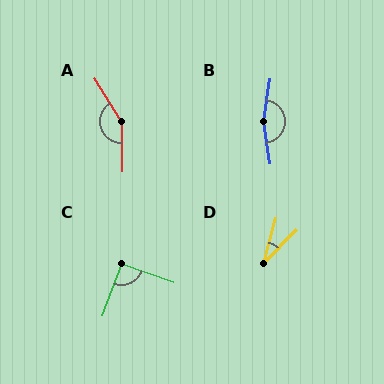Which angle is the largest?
B, at approximately 162 degrees.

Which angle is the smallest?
D, at approximately 29 degrees.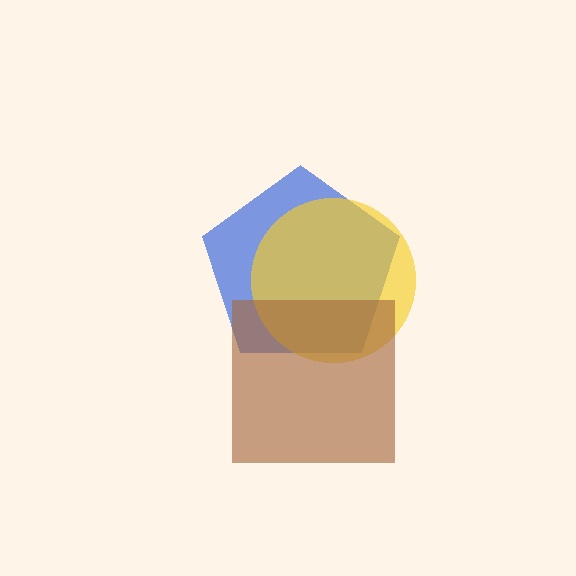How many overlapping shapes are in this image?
There are 3 overlapping shapes in the image.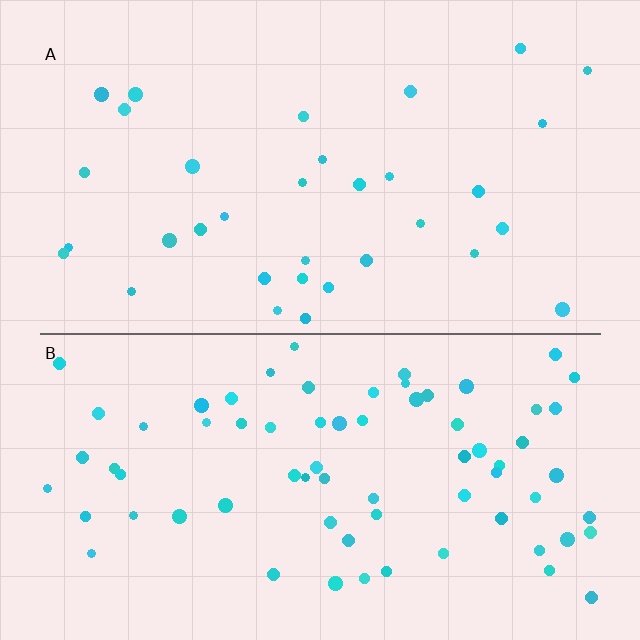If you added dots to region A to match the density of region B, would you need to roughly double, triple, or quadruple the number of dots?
Approximately double.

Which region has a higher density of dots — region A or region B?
B (the bottom).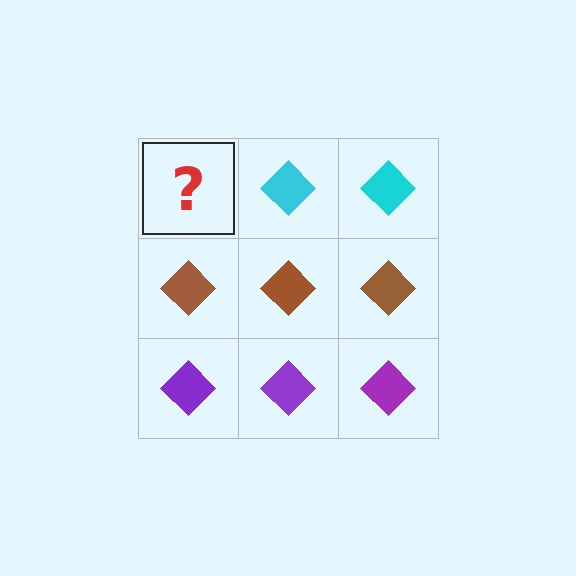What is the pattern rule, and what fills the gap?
The rule is that each row has a consistent color. The gap should be filled with a cyan diamond.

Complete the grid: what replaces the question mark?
The question mark should be replaced with a cyan diamond.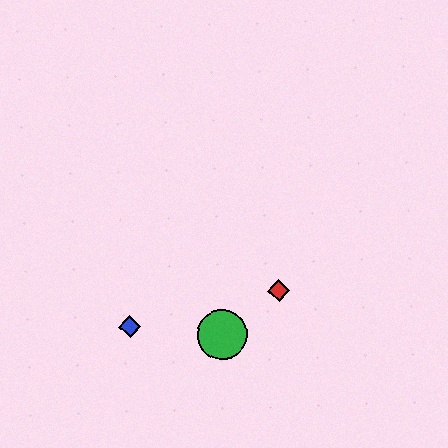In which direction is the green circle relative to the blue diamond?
The green circle is to the right of the blue diamond.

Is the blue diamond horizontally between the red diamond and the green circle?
No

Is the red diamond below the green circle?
No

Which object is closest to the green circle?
The red diamond is closest to the green circle.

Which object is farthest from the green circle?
The blue diamond is farthest from the green circle.